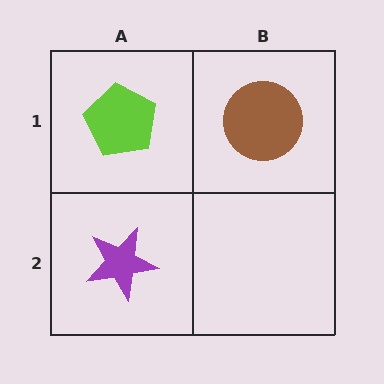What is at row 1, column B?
A brown circle.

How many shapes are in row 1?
2 shapes.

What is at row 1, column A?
A lime pentagon.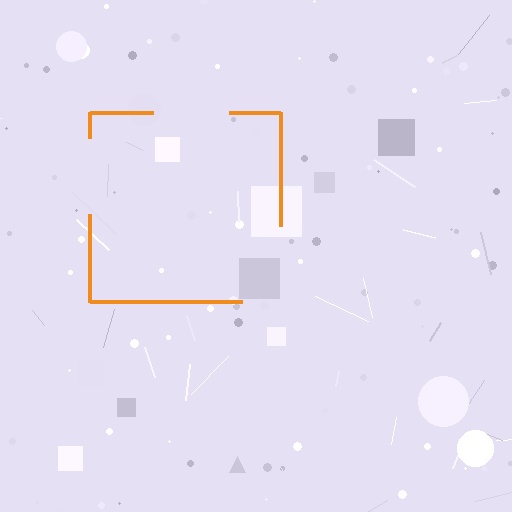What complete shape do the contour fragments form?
The contour fragments form a square.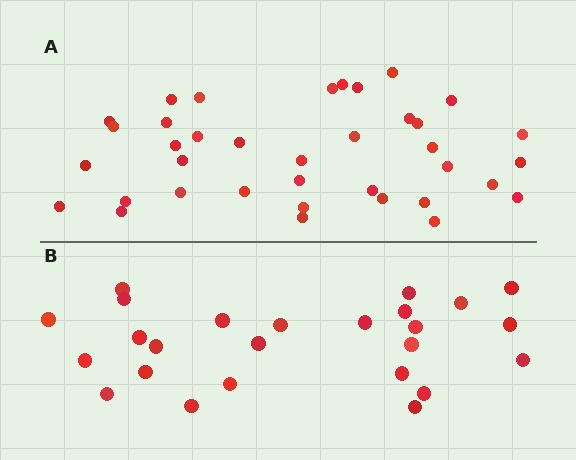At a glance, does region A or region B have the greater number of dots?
Region A (the top region) has more dots.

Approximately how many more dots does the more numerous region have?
Region A has roughly 12 or so more dots than region B.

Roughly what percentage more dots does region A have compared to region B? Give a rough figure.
About 50% more.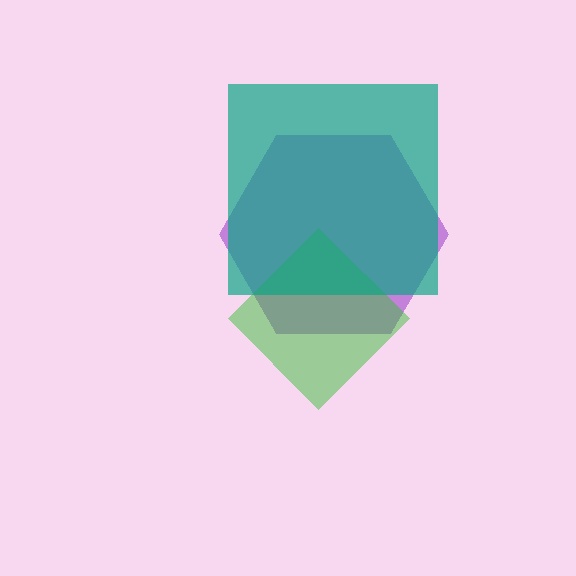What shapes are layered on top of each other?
The layered shapes are: a purple hexagon, a green diamond, a teal square.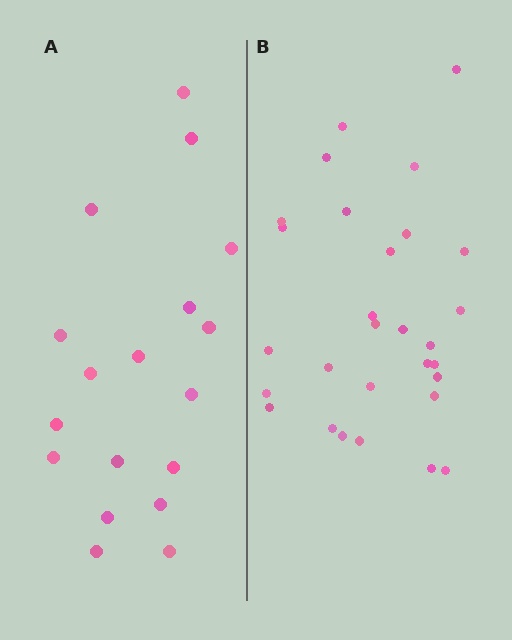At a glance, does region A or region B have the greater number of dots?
Region B (the right region) has more dots.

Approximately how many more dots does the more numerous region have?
Region B has roughly 12 or so more dots than region A.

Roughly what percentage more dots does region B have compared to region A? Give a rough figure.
About 60% more.